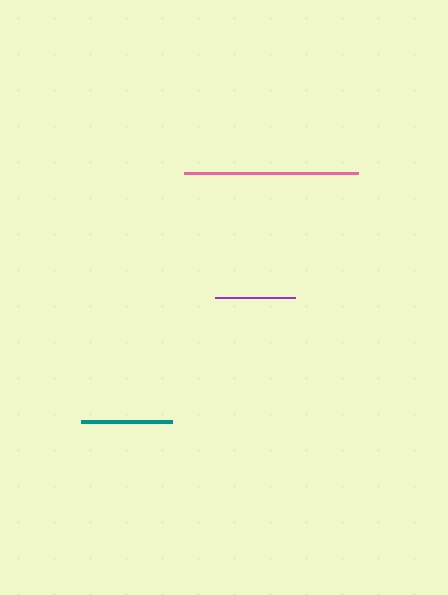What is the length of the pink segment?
The pink segment is approximately 174 pixels long.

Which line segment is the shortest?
The purple line is the shortest at approximately 80 pixels.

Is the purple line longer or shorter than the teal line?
The teal line is longer than the purple line.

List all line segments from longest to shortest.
From longest to shortest: pink, teal, purple.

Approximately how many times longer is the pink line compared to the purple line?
The pink line is approximately 2.2 times the length of the purple line.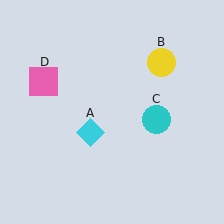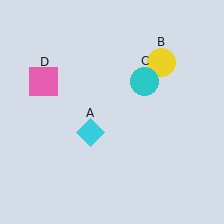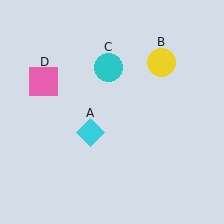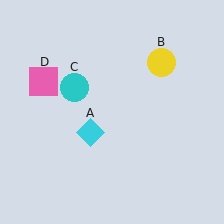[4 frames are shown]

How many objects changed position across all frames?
1 object changed position: cyan circle (object C).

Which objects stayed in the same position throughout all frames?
Cyan diamond (object A) and yellow circle (object B) and pink square (object D) remained stationary.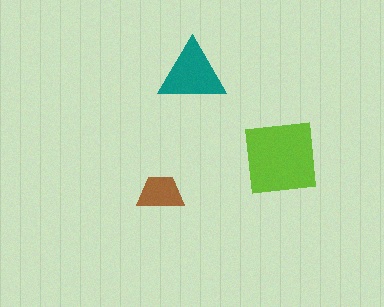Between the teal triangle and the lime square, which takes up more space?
The lime square.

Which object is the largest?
The lime square.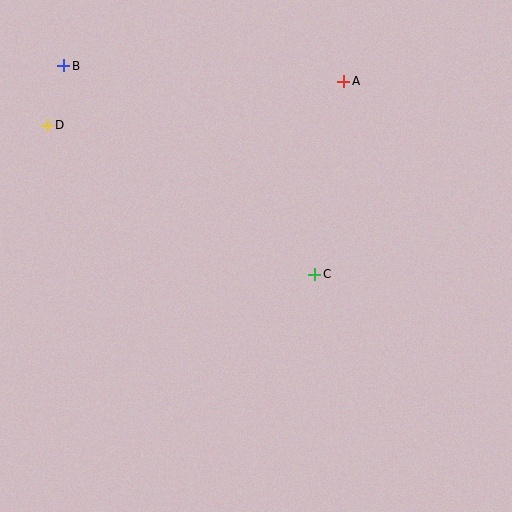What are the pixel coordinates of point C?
Point C is at (315, 274).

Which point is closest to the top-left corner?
Point B is closest to the top-left corner.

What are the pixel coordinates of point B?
Point B is at (64, 66).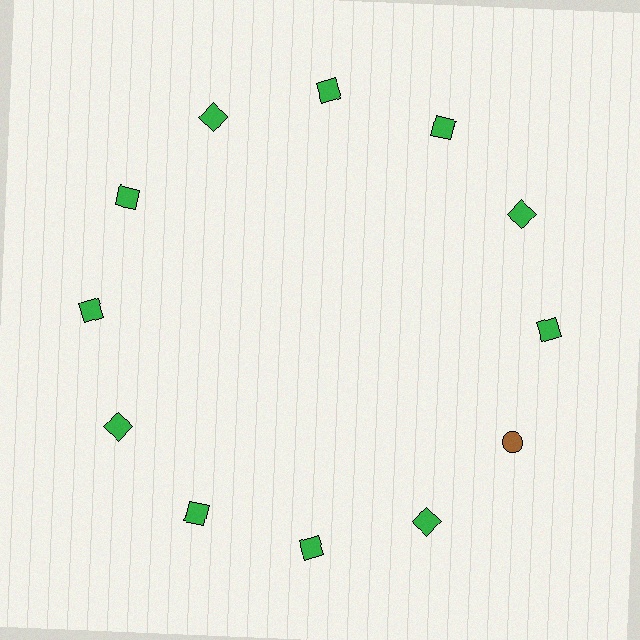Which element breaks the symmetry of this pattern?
The brown circle at roughly the 4 o'clock position breaks the symmetry. All other shapes are green squares.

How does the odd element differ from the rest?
It differs in both color (brown instead of green) and shape (circle instead of square).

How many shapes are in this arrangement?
There are 12 shapes arranged in a ring pattern.